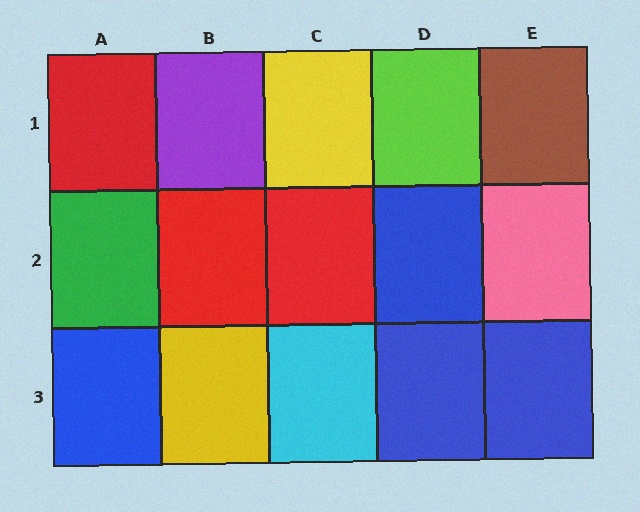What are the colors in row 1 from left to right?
Red, purple, yellow, lime, brown.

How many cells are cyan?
1 cell is cyan.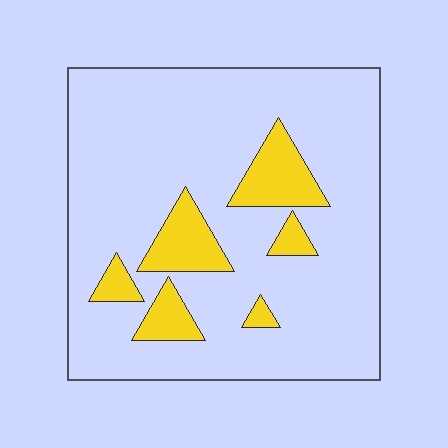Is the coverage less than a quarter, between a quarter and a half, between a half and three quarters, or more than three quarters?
Less than a quarter.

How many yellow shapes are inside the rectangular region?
6.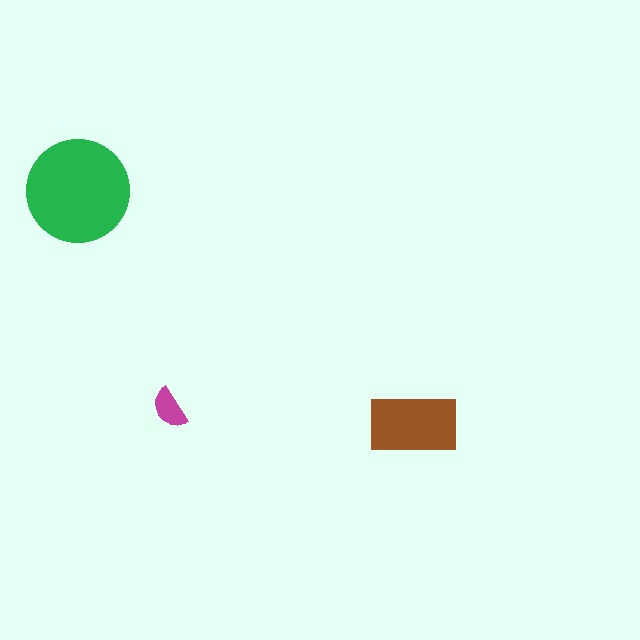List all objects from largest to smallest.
The green circle, the brown rectangle, the magenta semicircle.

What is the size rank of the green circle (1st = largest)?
1st.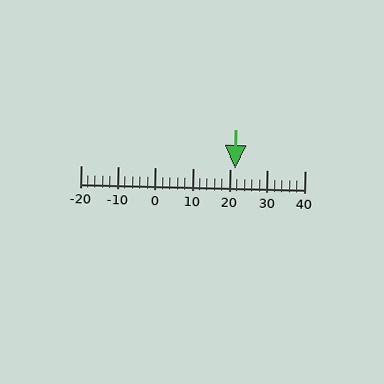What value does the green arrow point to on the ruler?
The green arrow points to approximately 21.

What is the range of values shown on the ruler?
The ruler shows values from -20 to 40.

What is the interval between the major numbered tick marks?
The major tick marks are spaced 10 units apart.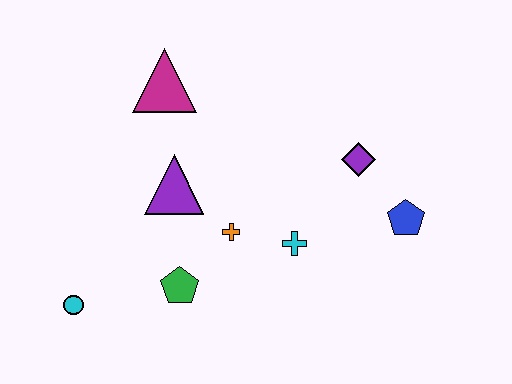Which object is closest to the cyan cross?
The orange cross is closest to the cyan cross.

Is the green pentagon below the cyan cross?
Yes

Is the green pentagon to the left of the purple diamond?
Yes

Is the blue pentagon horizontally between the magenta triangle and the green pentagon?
No